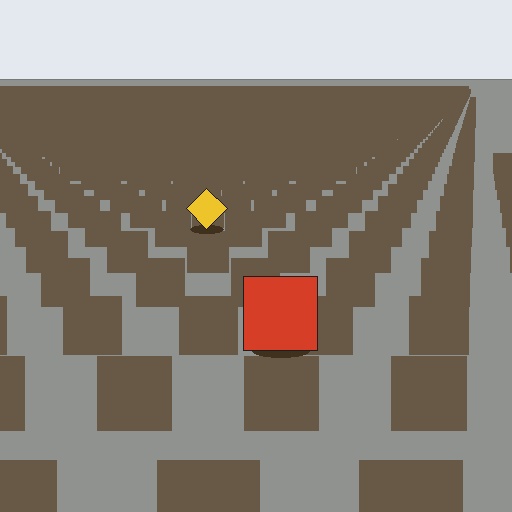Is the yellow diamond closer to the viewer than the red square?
No. The red square is closer — you can tell from the texture gradient: the ground texture is coarser near it.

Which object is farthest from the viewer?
The yellow diamond is farthest from the viewer. It appears smaller and the ground texture around it is denser.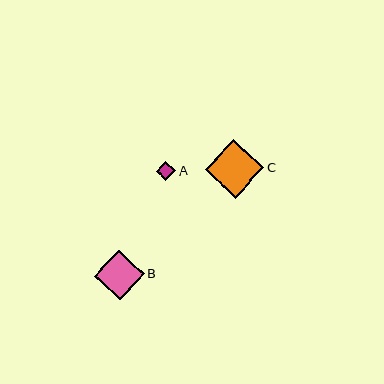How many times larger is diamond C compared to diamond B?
Diamond C is approximately 1.2 times the size of diamond B.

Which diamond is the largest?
Diamond C is the largest with a size of approximately 58 pixels.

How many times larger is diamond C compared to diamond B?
Diamond C is approximately 1.2 times the size of diamond B.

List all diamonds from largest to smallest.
From largest to smallest: C, B, A.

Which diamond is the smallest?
Diamond A is the smallest with a size of approximately 19 pixels.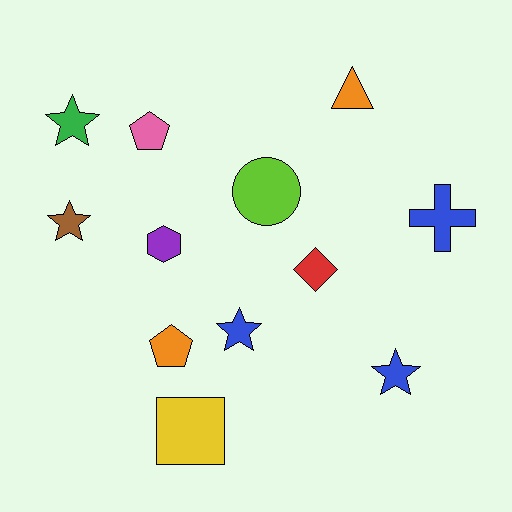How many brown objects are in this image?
There is 1 brown object.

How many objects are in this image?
There are 12 objects.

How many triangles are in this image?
There is 1 triangle.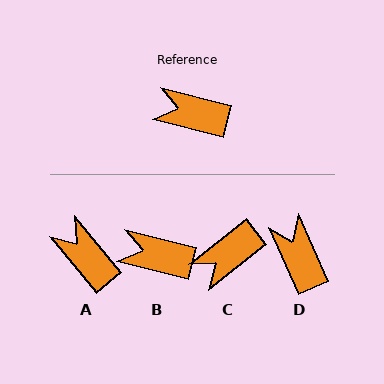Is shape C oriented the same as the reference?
No, it is off by about 52 degrees.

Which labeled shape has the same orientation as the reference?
B.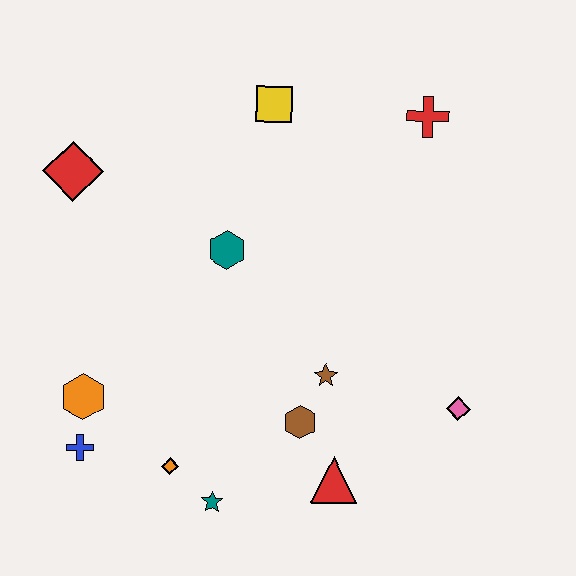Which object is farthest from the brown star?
The red diamond is farthest from the brown star.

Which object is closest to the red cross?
The yellow square is closest to the red cross.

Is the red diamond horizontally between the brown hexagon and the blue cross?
No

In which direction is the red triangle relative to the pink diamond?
The red triangle is to the left of the pink diamond.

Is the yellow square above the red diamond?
Yes